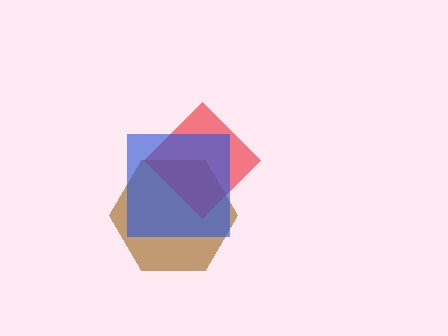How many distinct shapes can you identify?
There are 3 distinct shapes: a brown hexagon, a red diamond, a blue square.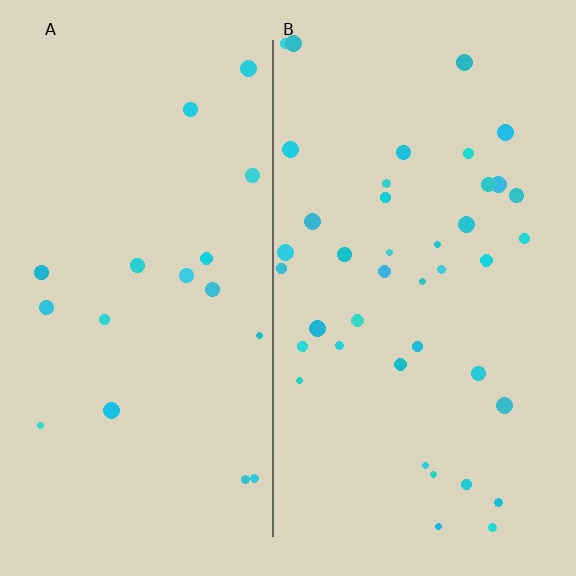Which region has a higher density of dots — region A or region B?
B (the right).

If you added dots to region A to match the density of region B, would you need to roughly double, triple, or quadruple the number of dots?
Approximately double.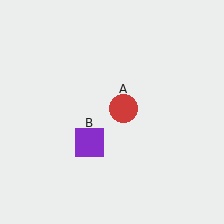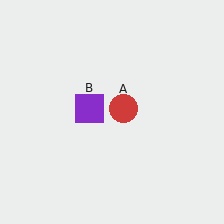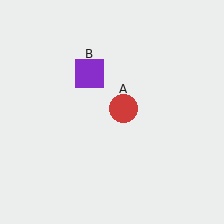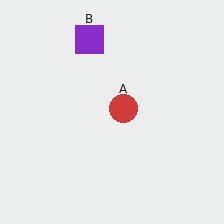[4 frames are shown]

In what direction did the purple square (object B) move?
The purple square (object B) moved up.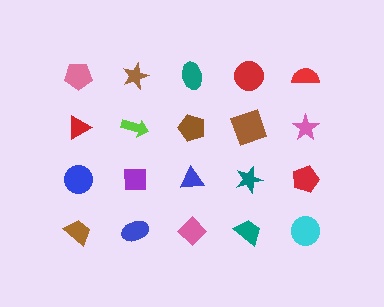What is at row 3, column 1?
A blue circle.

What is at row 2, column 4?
A brown square.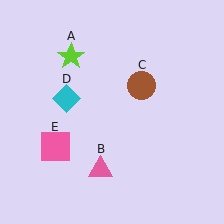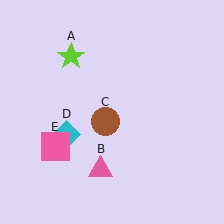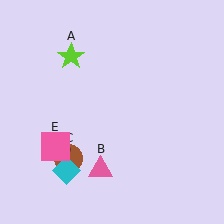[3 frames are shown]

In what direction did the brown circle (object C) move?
The brown circle (object C) moved down and to the left.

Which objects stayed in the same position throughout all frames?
Lime star (object A) and pink triangle (object B) and pink square (object E) remained stationary.